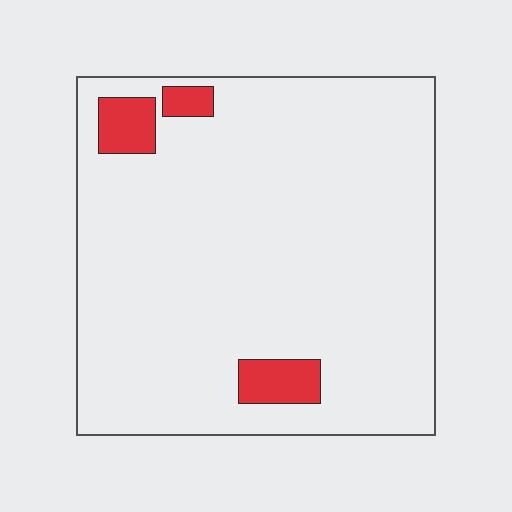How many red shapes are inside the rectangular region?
3.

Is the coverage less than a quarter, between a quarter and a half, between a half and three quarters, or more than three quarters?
Less than a quarter.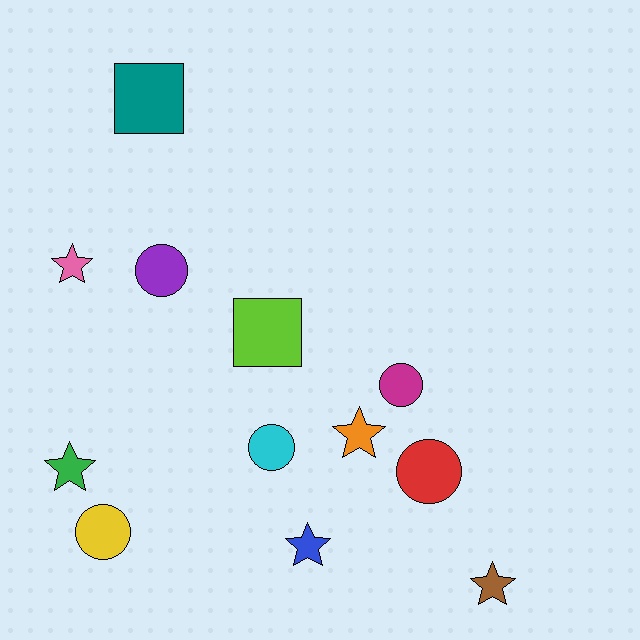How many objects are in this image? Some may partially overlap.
There are 12 objects.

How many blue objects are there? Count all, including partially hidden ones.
There is 1 blue object.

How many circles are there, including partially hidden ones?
There are 5 circles.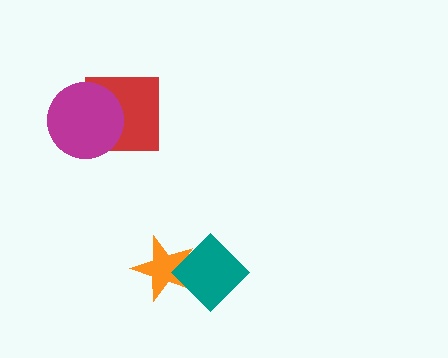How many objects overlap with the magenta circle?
1 object overlaps with the magenta circle.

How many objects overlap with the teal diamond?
1 object overlaps with the teal diamond.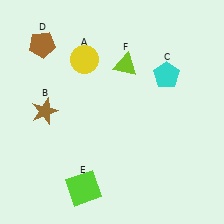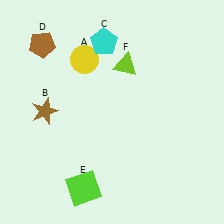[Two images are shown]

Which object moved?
The cyan pentagon (C) moved left.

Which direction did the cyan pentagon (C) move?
The cyan pentagon (C) moved left.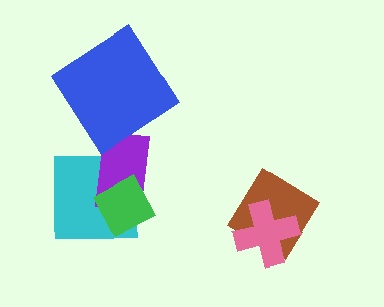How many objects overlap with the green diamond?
2 objects overlap with the green diamond.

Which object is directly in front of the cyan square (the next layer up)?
The purple rectangle is directly in front of the cyan square.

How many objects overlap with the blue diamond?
0 objects overlap with the blue diamond.